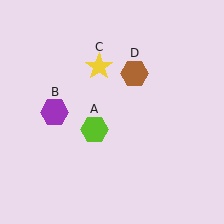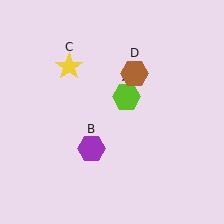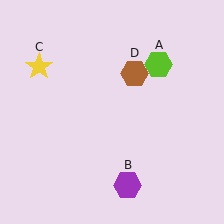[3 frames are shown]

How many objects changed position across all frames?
3 objects changed position: lime hexagon (object A), purple hexagon (object B), yellow star (object C).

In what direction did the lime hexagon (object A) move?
The lime hexagon (object A) moved up and to the right.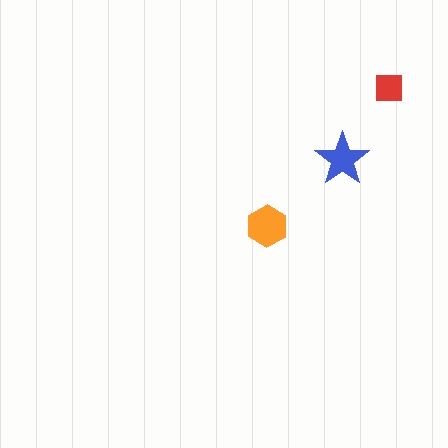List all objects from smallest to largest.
The red square, the blue star, the orange hexagon.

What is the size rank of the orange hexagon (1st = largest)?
1st.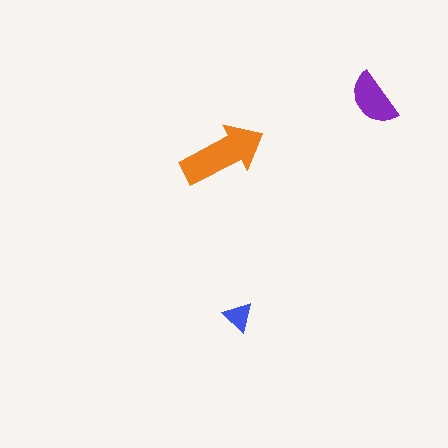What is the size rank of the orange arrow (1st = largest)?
1st.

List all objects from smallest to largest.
The blue triangle, the purple semicircle, the orange arrow.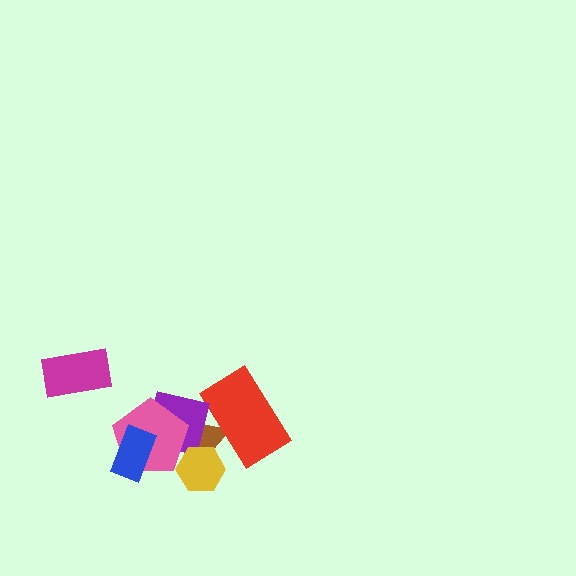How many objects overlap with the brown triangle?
4 objects overlap with the brown triangle.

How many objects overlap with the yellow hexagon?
2 objects overlap with the yellow hexagon.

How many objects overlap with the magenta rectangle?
0 objects overlap with the magenta rectangle.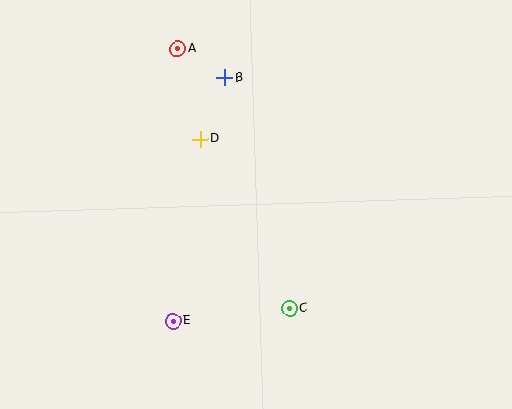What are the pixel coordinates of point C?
Point C is at (290, 308).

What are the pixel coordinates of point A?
Point A is at (178, 49).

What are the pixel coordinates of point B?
Point B is at (225, 78).